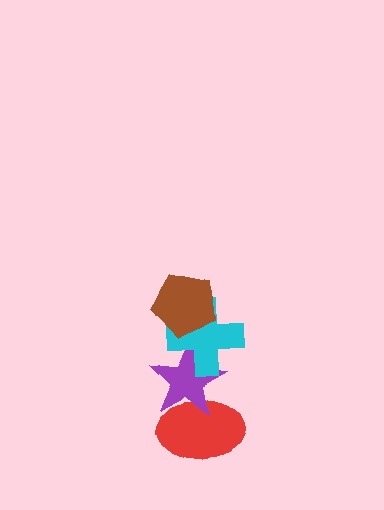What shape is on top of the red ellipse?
The purple star is on top of the red ellipse.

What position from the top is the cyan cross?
The cyan cross is 2nd from the top.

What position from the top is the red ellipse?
The red ellipse is 4th from the top.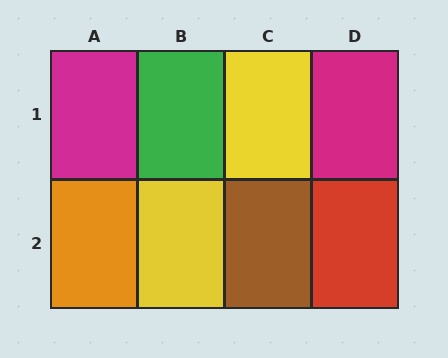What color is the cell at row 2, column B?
Yellow.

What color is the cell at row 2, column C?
Brown.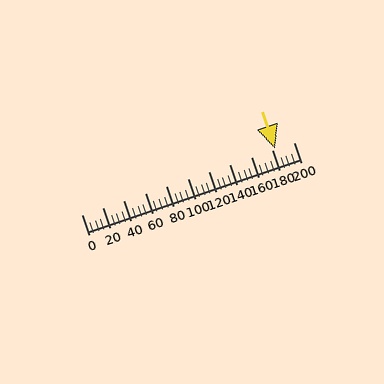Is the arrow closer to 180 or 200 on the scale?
The arrow is closer to 180.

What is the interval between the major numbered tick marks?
The major tick marks are spaced 20 units apart.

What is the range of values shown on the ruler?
The ruler shows values from 0 to 200.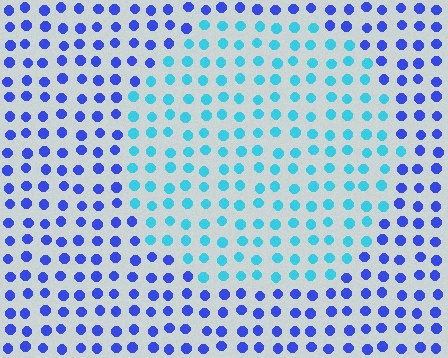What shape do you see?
I see a circle.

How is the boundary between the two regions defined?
The boundary is defined purely by a slight shift in hue (about 46 degrees). Spacing, size, and orientation are identical on both sides.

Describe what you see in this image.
The image is filled with small blue elements in a uniform arrangement. A circle-shaped region is visible where the elements are tinted to a slightly different hue, forming a subtle color boundary.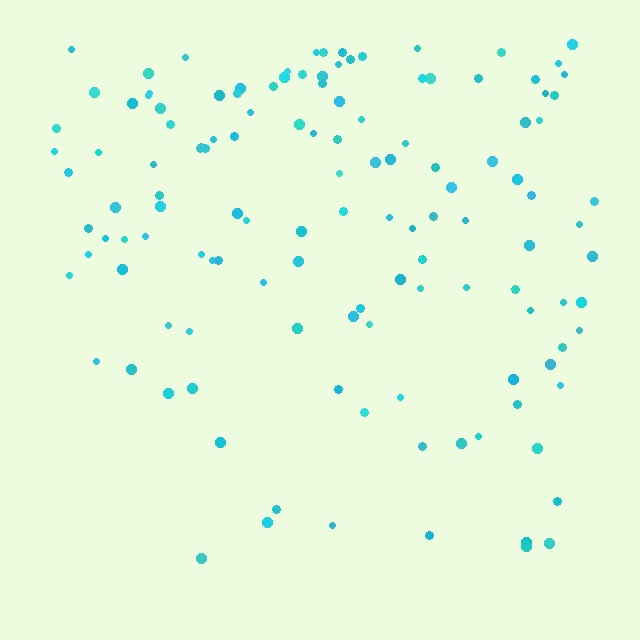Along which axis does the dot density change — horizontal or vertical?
Vertical.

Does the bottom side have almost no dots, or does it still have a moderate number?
Still a moderate number, just noticeably fewer than the top.